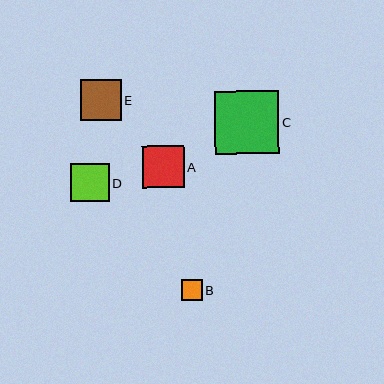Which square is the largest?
Square C is the largest with a size of approximately 64 pixels.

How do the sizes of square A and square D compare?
Square A and square D are approximately the same size.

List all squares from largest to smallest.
From largest to smallest: C, A, E, D, B.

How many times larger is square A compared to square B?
Square A is approximately 2.0 times the size of square B.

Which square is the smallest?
Square B is the smallest with a size of approximately 21 pixels.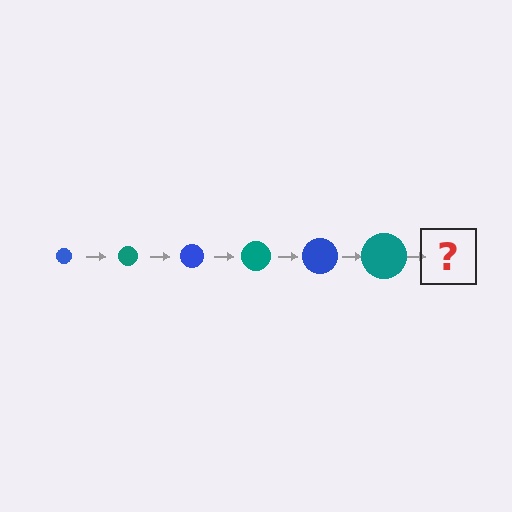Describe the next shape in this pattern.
It should be a blue circle, larger than the previous one.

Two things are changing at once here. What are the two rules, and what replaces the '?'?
The two rules are that the circle grows larger each step and the color cycles through blue and teal. The '?' should be a blue circle, larger than the previous one.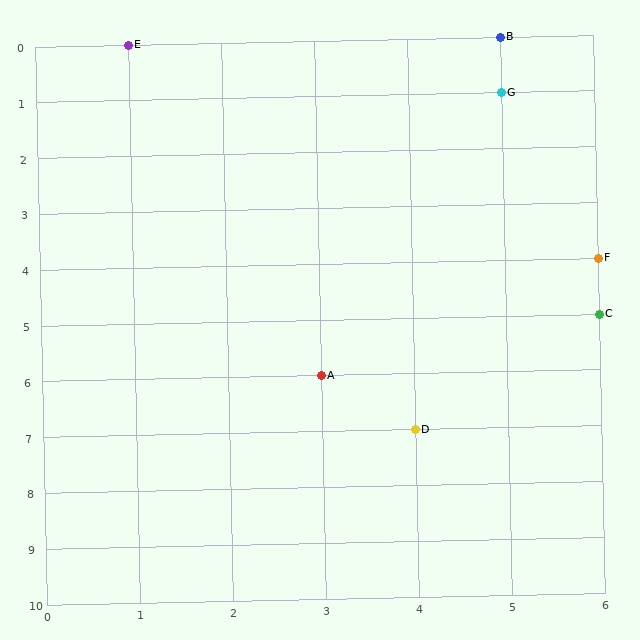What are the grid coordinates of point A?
Point A is at grid coordinates (3, 6).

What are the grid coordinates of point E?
Point E is at grid coordinates (1, 0).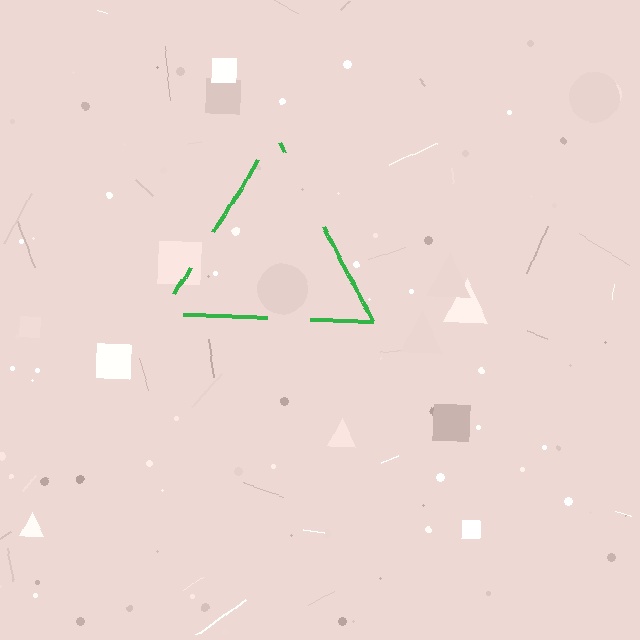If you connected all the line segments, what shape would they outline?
They would outline a triangle.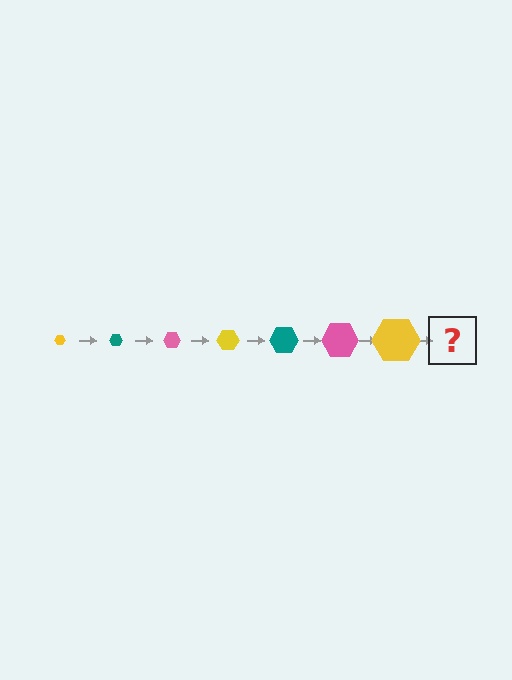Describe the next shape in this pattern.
It should be a teal hexagon, larger than the previous one.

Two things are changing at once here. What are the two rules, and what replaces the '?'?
The two rules are that the hexagon grows larger each step and the color cycles through yellow, teal, and pink. The '?' should be a teal hexagon, larger than the previous one.